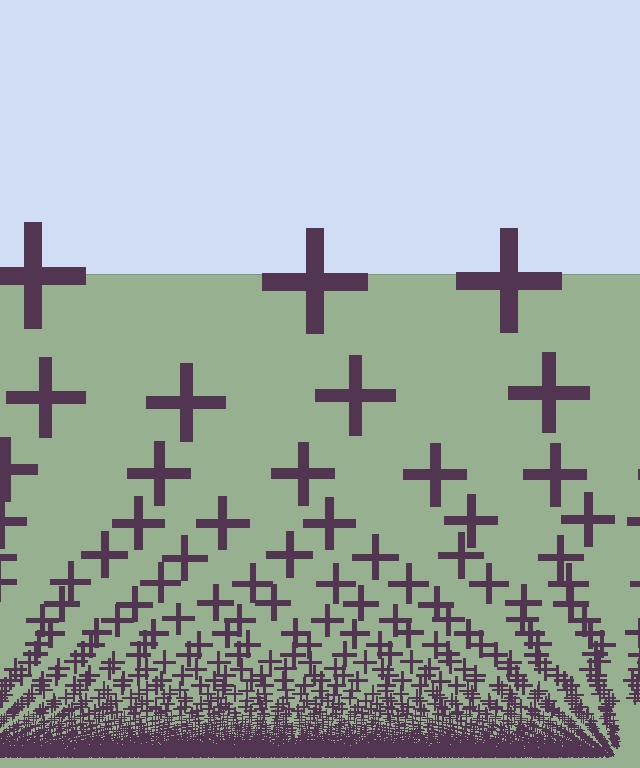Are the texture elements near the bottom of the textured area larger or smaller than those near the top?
Smaller. The gradient is inverted — elements near the bottom are smaller and denser.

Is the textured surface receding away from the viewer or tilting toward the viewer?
The surface appears to tilt toward the viewer. Texture elements get larger and sparser toward the top.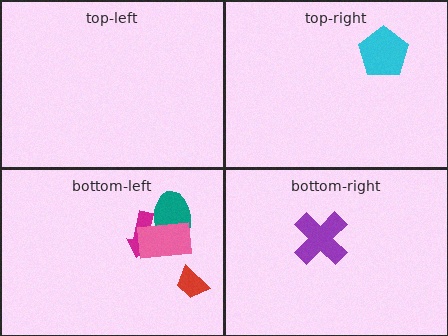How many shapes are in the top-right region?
1.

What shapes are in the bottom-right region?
The purple cross.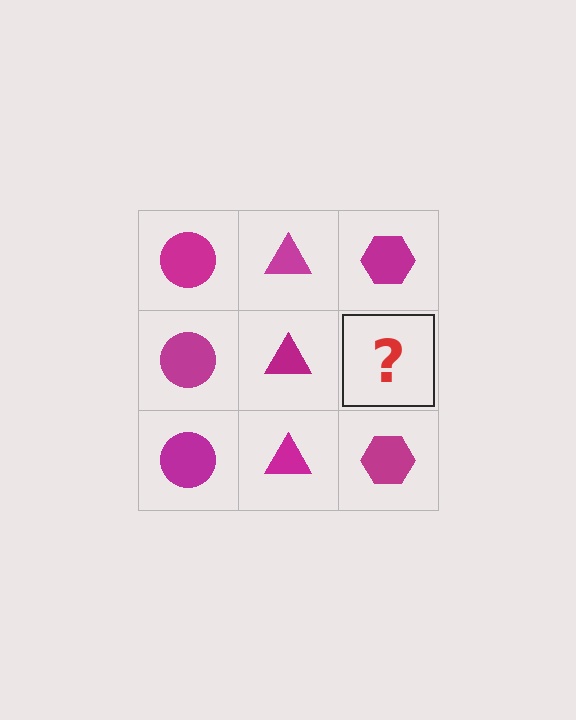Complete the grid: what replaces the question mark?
The question mark should be replaced with a magenta hexagon.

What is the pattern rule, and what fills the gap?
The rule is that each column has a consistent shape. The gap should be filled with a magenta hexagon.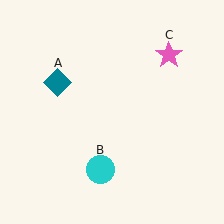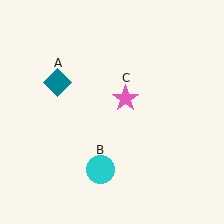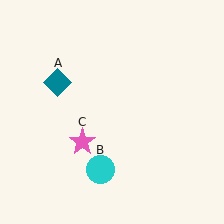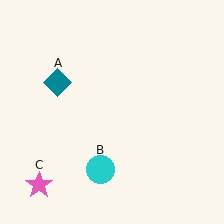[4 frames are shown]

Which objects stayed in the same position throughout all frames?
Teal diamond (object A) and cyan circle (object B) remained stationary.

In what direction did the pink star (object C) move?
The pink star (object C) moved down and to the left.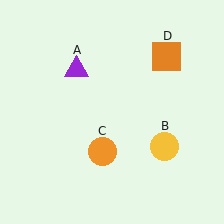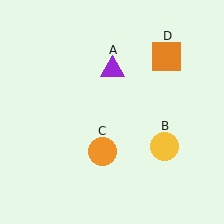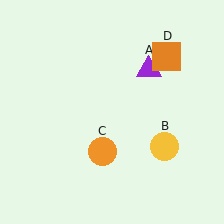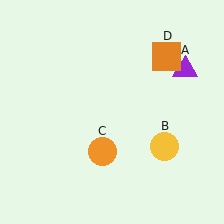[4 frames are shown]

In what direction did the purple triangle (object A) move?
The purple triangle (object A) moved right.